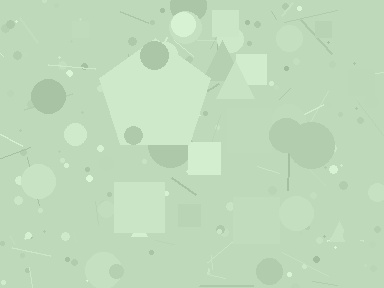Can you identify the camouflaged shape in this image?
The camouflaged shape is a pentagon.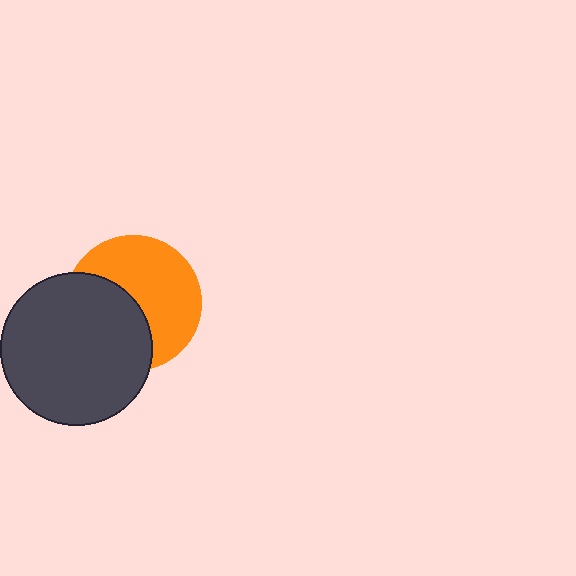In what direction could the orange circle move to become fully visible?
The orange circle could move toward the upper-right. That would shift it out from behind the dark gray circle entirely.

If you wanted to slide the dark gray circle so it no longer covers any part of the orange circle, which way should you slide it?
Slide it toward the lower-left — that is the most direct way to separate the two shapes.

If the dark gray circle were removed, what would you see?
You would see the complete orange circle.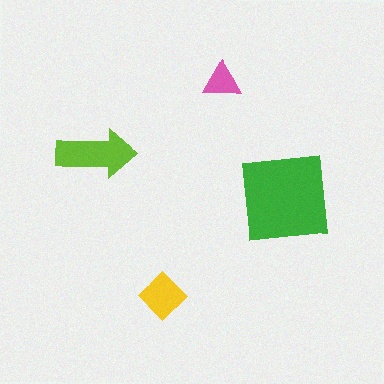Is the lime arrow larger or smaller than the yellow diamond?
Larger.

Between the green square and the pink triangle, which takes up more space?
The green square.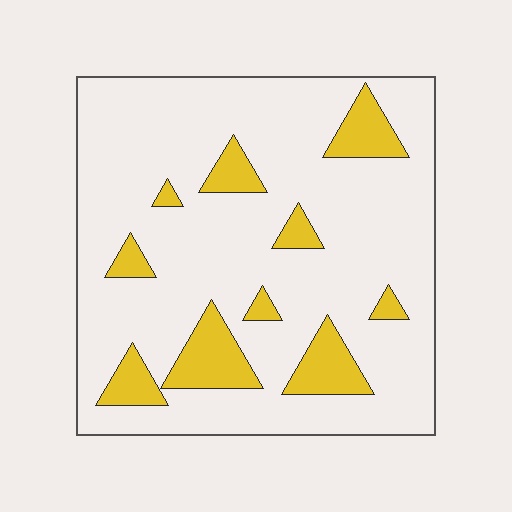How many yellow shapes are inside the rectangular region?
10.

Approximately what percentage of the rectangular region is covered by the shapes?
Approximately 15%.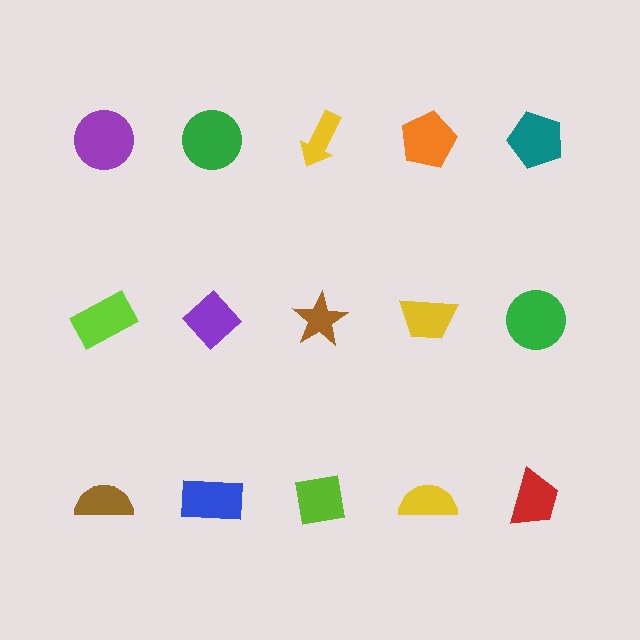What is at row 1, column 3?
A yellow arrow.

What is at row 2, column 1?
A lime rectangle.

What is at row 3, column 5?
A red trapezoid.